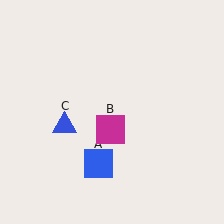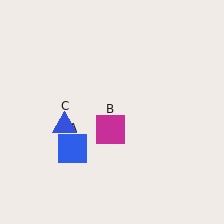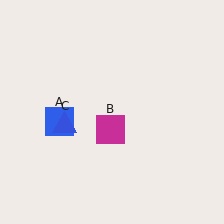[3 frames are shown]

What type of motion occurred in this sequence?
The blue square (object A) rotated clockwise around the center of the scene.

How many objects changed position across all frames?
1 object changed position: blue square (object A).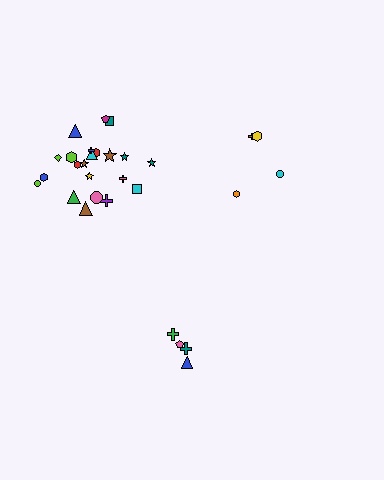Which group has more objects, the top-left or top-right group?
The top-left group.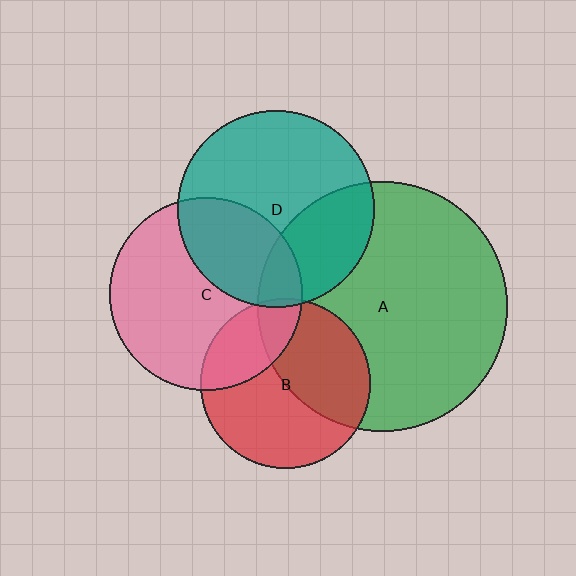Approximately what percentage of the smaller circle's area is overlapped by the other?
Approximately 5%.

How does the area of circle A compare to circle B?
Approximately 2.2 times.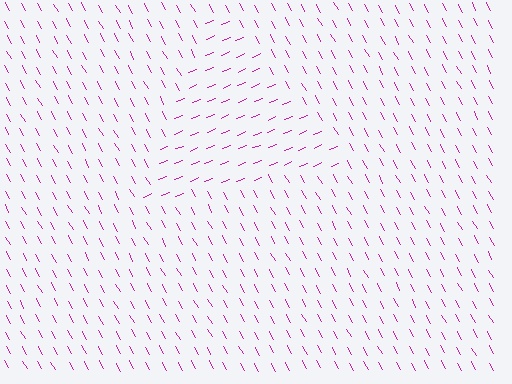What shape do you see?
I see a triangle.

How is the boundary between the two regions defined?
The boundary is defined purely by a change in line orientation (approximately 83 degrees difference). All lines are the same color and thickness.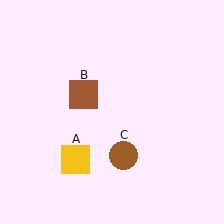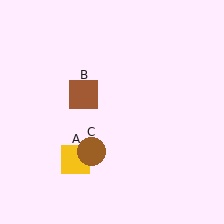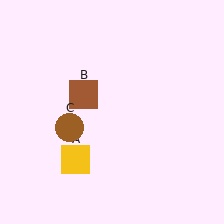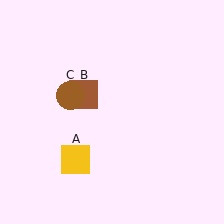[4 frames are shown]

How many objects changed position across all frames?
1 object changed position: brown circle (object C).